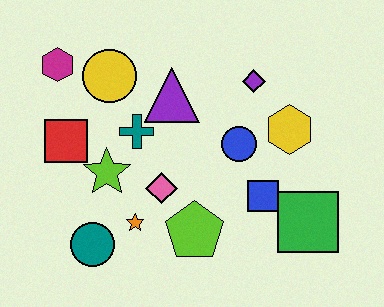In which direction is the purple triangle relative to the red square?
The purple triangle is to the right of the red square.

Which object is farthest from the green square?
The magenta hexagon is farthest from the green square.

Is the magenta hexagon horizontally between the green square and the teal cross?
No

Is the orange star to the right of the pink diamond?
No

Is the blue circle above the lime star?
Yes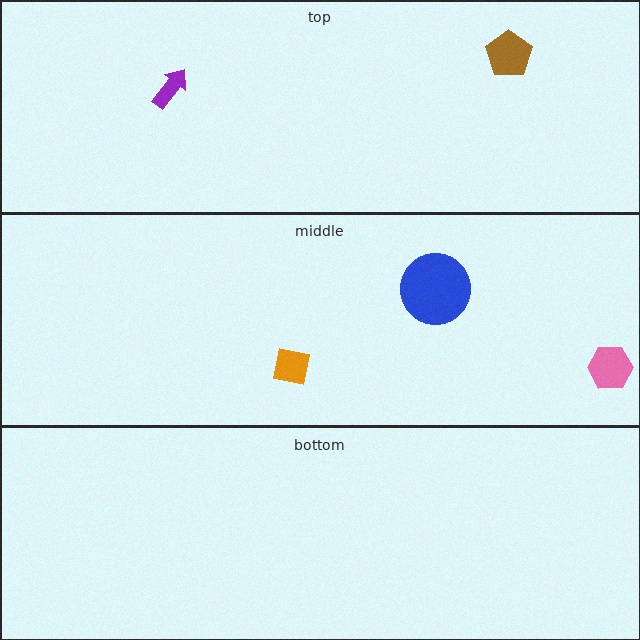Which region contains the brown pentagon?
The top region.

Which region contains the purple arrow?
The top region.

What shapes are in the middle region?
The pink hexagon, the blue circle, the orange square.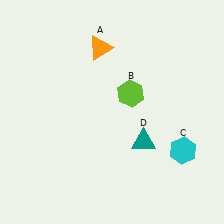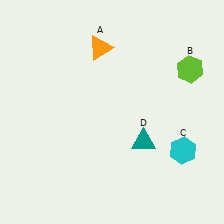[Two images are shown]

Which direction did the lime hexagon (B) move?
The lime hexagon (B) moved right.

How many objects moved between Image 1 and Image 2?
1 object moved between the two images.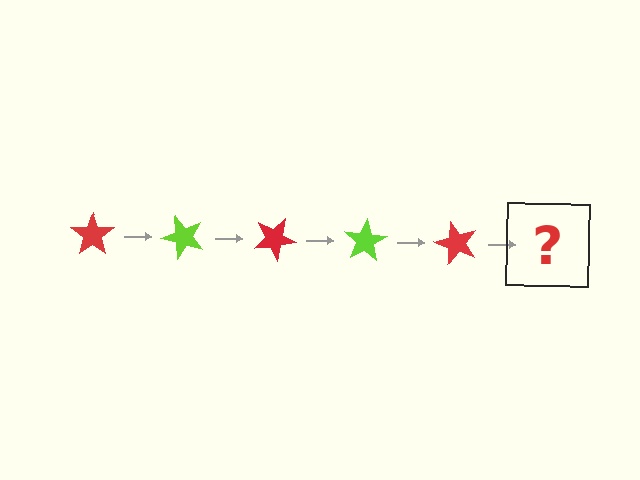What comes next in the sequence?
The next element should be a lime star, rotated 250 degrees from the start.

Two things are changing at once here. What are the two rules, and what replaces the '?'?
The two rules are that it rotates 50 degrees each step and the color cycles through red and lime. The '?' should be a lime star, rotated 250 degrees from the start.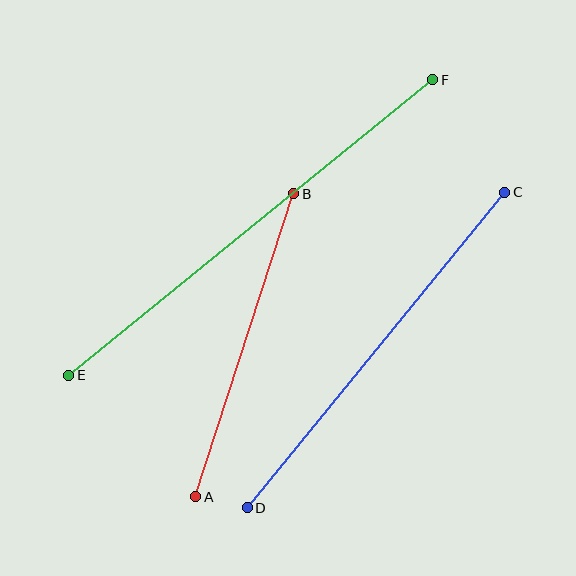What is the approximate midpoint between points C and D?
The midpoint is at approximately (376, 350) pixels.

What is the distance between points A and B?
The distance is approximately 318 pixels.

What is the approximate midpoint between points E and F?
The midpoint is at approximately (251, 228) pixels.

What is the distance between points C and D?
The distance is approximately 408 pixels.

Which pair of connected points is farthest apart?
Points E and F are farthest apart.